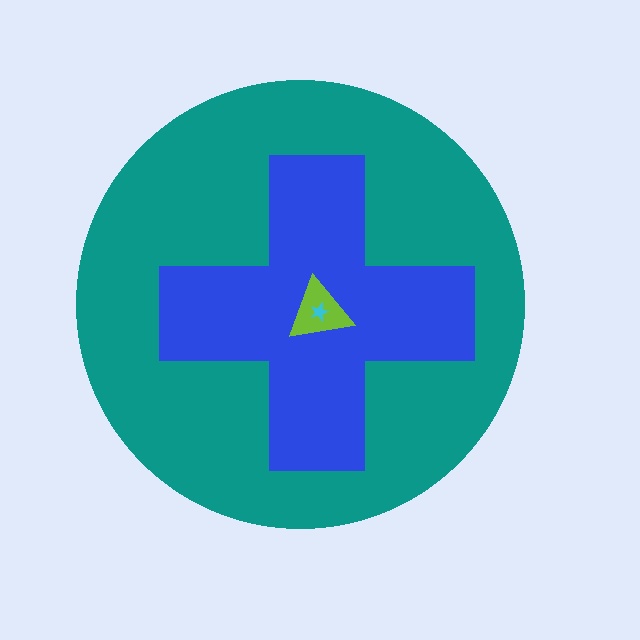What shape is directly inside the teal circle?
The blue cross.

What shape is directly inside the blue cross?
The lime triangle.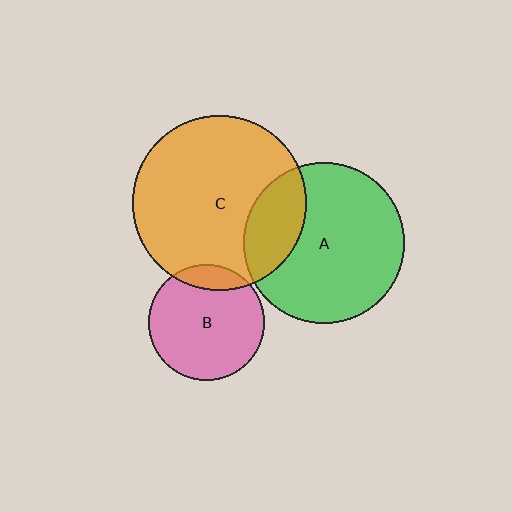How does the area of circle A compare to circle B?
Approximately 1.9 times.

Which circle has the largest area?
Circle C (orange).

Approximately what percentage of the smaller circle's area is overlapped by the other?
Approximately 15%.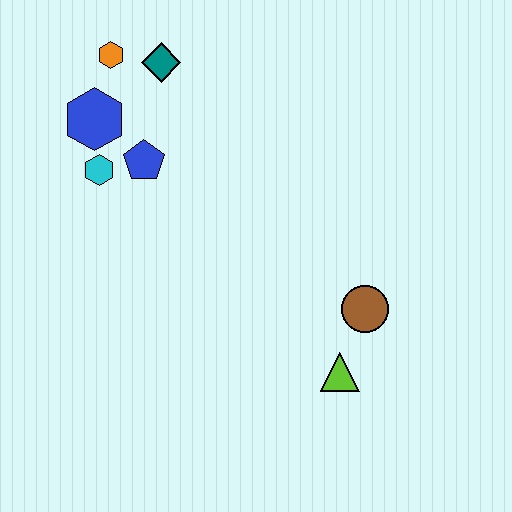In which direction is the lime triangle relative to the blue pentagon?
The lime triangle is below the blue pentagon.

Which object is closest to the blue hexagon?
The cyan hexagon is closest to the blue hexagon.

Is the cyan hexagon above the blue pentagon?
No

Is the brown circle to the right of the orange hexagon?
Yes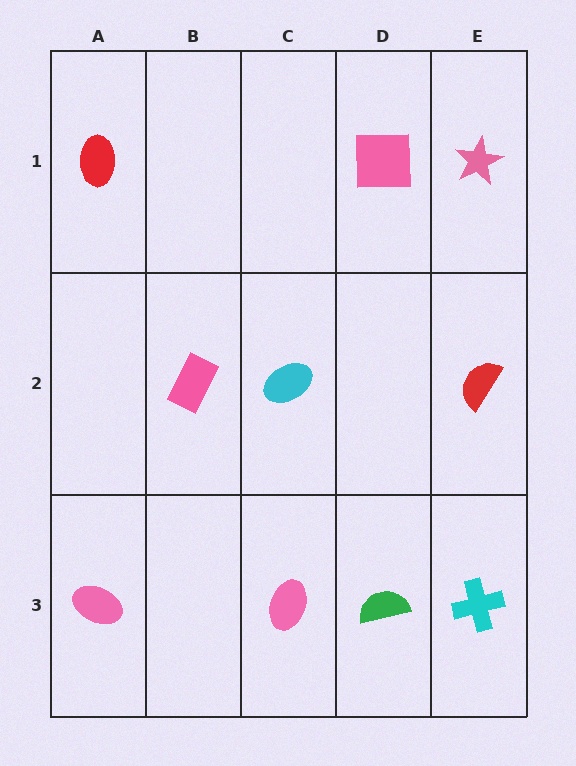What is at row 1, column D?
A pink square.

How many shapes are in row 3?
4 shapes.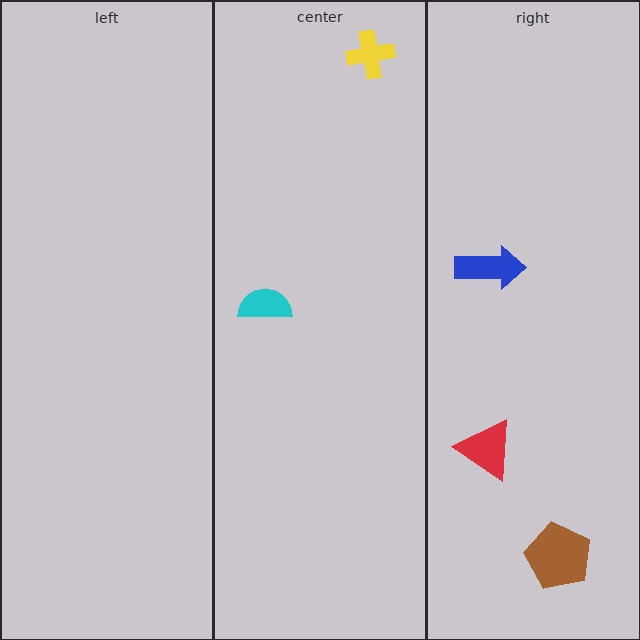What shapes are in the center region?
The yellow cross, the cyan semicircle.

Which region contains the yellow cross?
The center region.